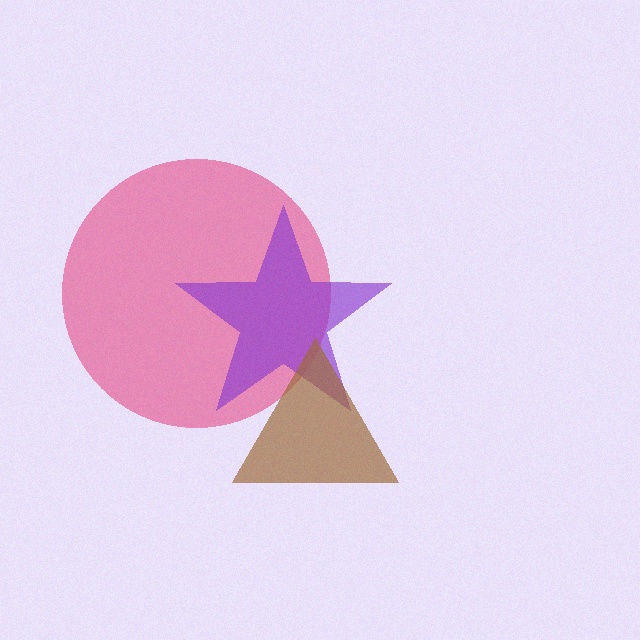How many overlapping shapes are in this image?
There are 3 overlapping shapes in the image.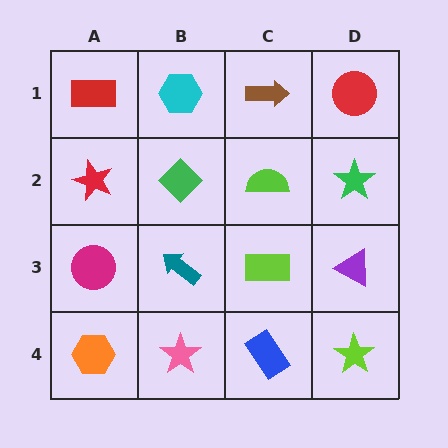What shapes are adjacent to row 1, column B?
A green diamond (row 2, column B), a red rectangle (row 1, column A), a brown arrow (row 1, column C).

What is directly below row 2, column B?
A teal arrow.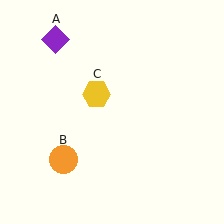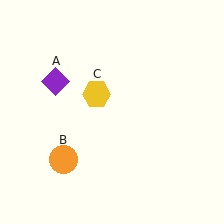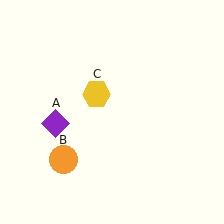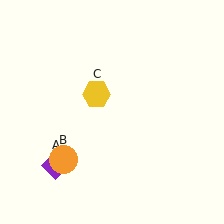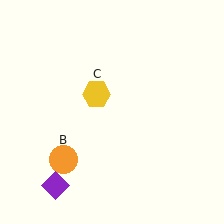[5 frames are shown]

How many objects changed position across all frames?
1 object changed position: purple diamond (object A).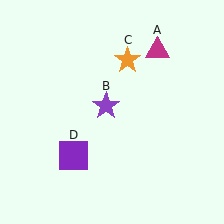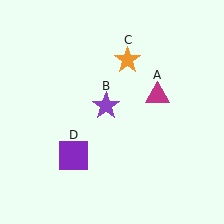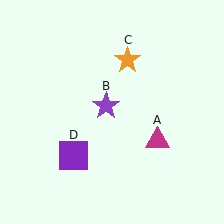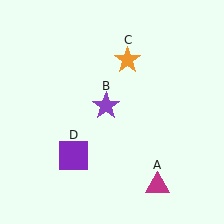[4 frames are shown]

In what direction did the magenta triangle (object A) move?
The magenta triangle (object A) moved down.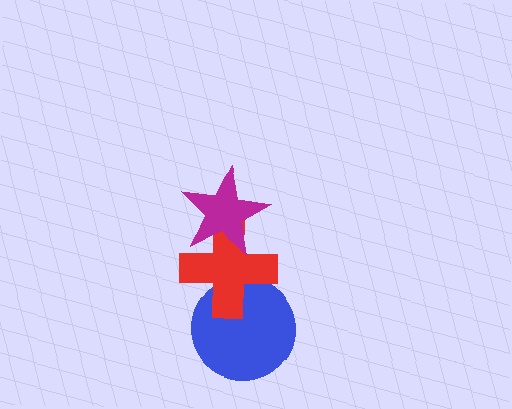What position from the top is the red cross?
The red cross is 2nd from the top.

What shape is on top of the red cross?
The magenta star is on top of the red cross.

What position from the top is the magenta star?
The magenta star is 1st from the top.